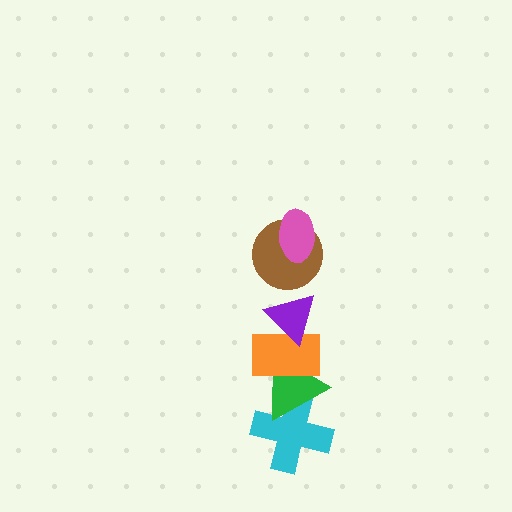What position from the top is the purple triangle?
The purple triangle is 3rd from the top.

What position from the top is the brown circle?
The brown circle is 2nd from the top.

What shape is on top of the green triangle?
The orange rectangle is on top of the green triangle.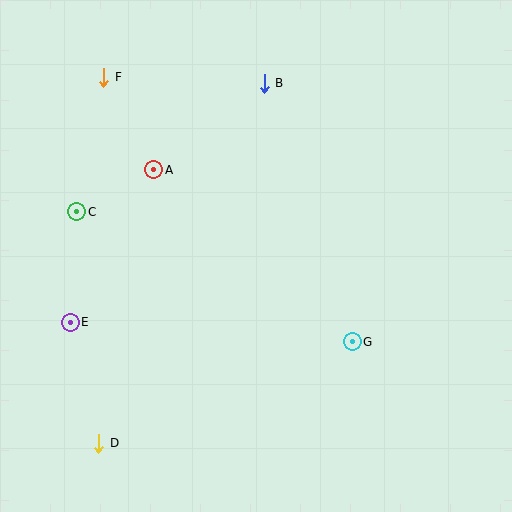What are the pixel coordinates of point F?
Point F is at (104, 77).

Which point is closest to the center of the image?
Point G at (352, 342) is closest to the center.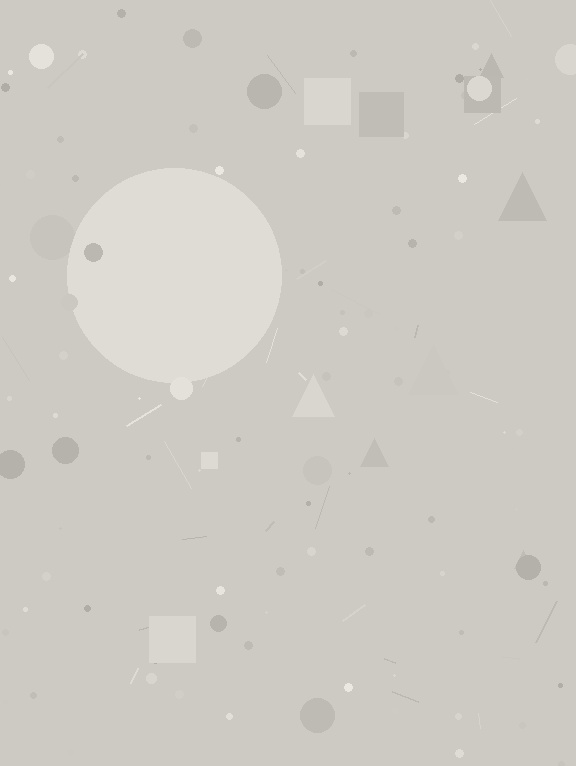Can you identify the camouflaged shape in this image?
The camouflaged shape is a circle.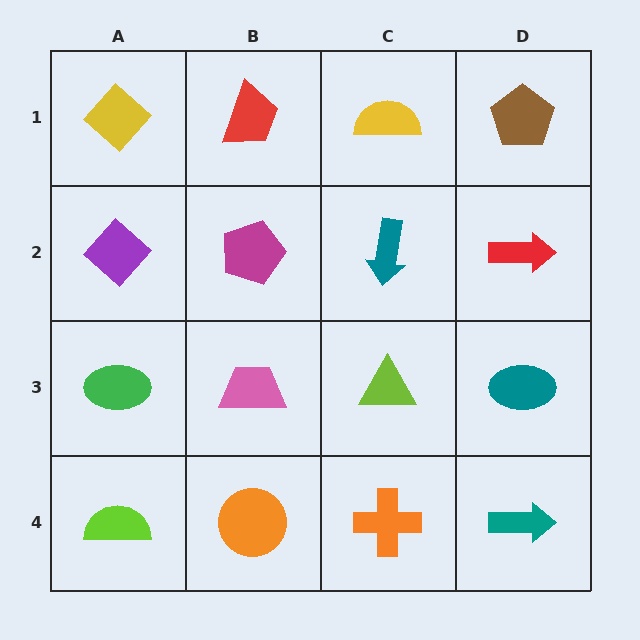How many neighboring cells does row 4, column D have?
2.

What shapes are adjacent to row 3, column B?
A magenta pentagon (row 2, column B), an orange circle (row 4, column B), a green ellipse (row 3, column A), a lime triangle (row 3, column C).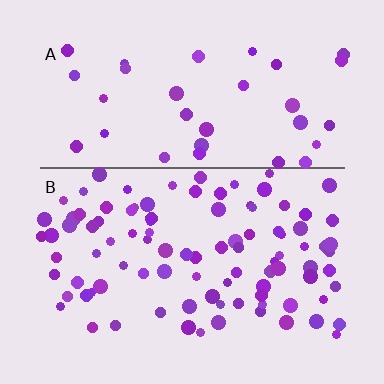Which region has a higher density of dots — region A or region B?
B (the bottom).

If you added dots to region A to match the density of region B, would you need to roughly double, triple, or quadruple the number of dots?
Approximately triple.